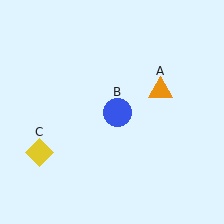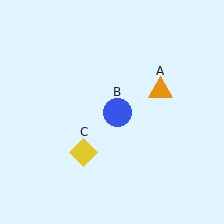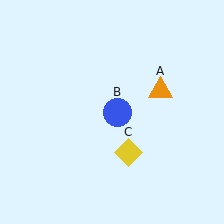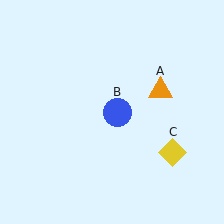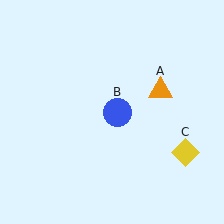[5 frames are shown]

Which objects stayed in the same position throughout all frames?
Orange triangle (object A) and blue circle (object B) remained stationary.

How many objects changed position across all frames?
1 object changed position: yellow diamond (object C).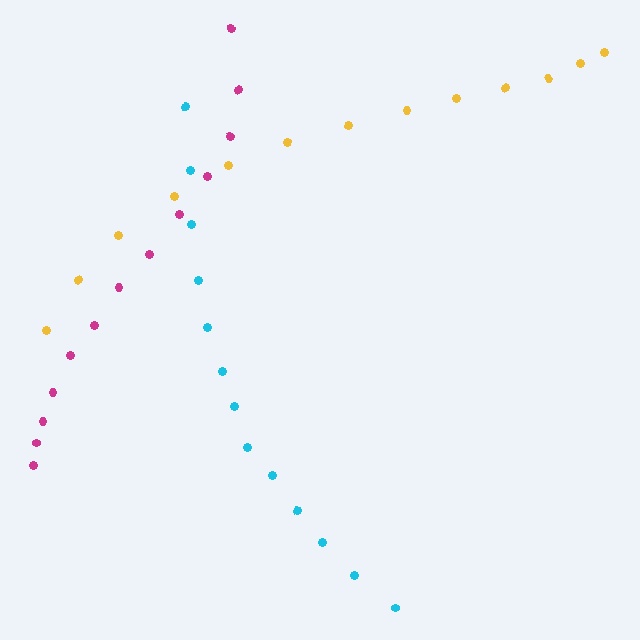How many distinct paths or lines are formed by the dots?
There are 3 distinct paths.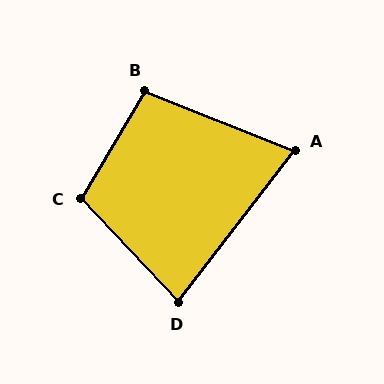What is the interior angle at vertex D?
Approximately 81 degrees (acute).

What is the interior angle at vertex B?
Approximately 99 degrees (obtuse).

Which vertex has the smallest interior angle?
A, at approximately 74 degrees.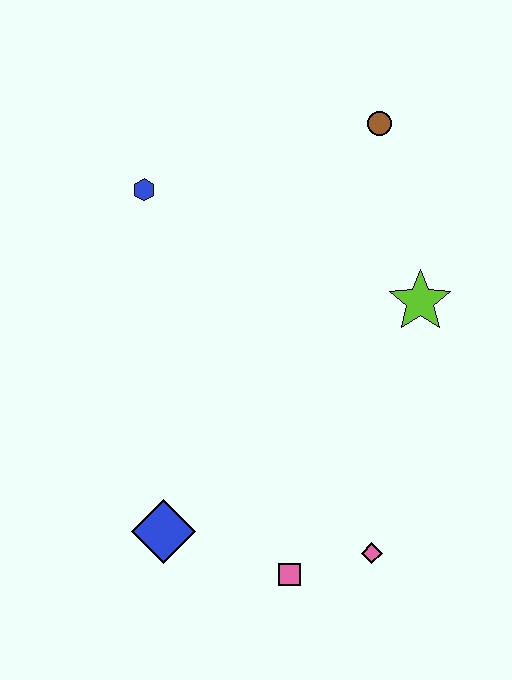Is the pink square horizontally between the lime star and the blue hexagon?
Yes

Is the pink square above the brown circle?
No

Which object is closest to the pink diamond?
The pink square is closest to the pink diamond.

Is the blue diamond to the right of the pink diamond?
No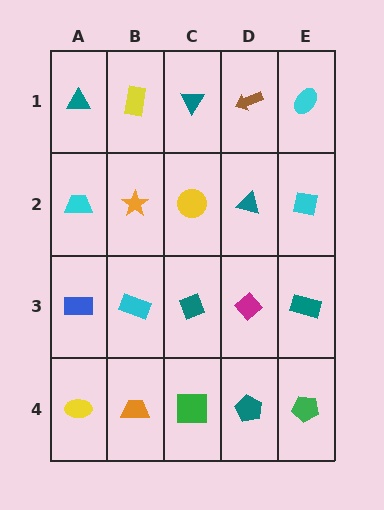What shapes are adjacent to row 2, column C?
A teal triangle (row 1, column C), a teal diamond (row 3, column C), an orange star (row 2, column B), a teal triangle (row 2, column D).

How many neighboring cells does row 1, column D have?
3.